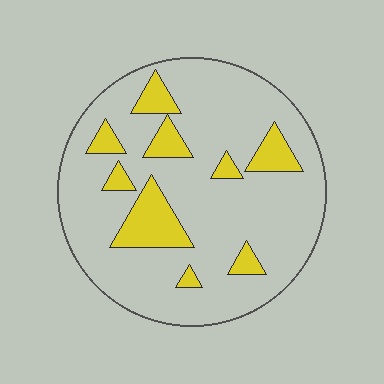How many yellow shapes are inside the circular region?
9.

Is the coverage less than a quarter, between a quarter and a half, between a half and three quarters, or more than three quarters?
Less than a quarter.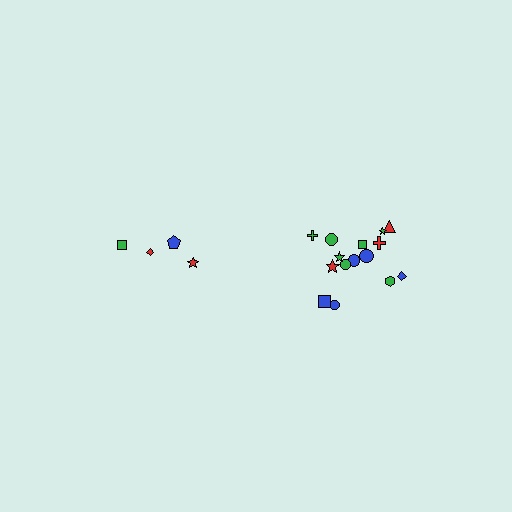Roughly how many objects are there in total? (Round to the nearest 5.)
Roughly 20 objects in total.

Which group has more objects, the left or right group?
The right group.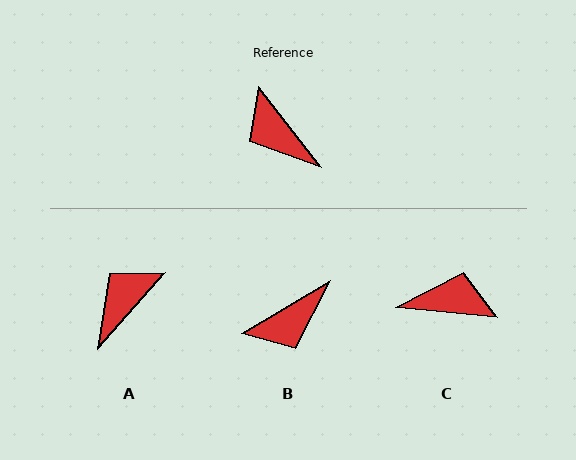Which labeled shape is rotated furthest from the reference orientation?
C, about 134 degrees away.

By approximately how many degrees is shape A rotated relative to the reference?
Approximately 80 degrees clockwise.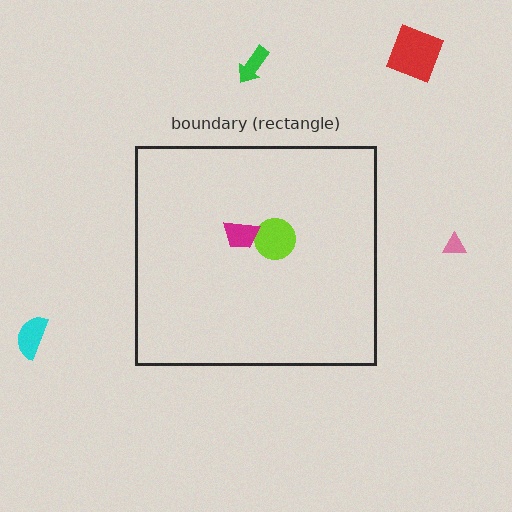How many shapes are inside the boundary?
2 inside, 4 outside.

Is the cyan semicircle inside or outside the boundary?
Outside.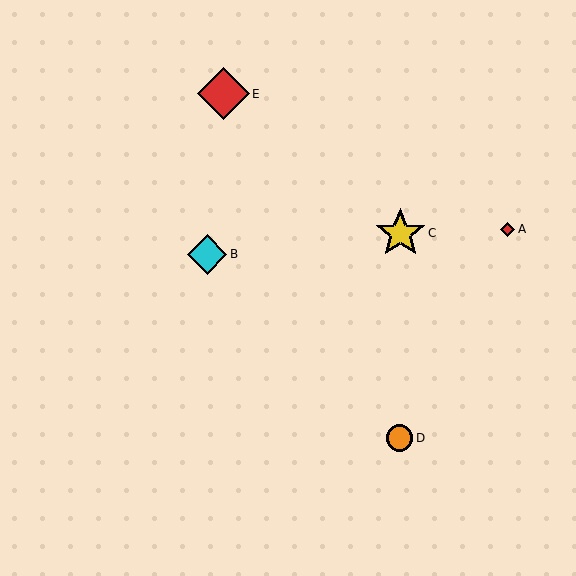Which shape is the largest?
The red diamond (labeled E) is the largest.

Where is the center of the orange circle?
The center of the orange circle is at (399, 438).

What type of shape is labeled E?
Shape E is a red diamond.